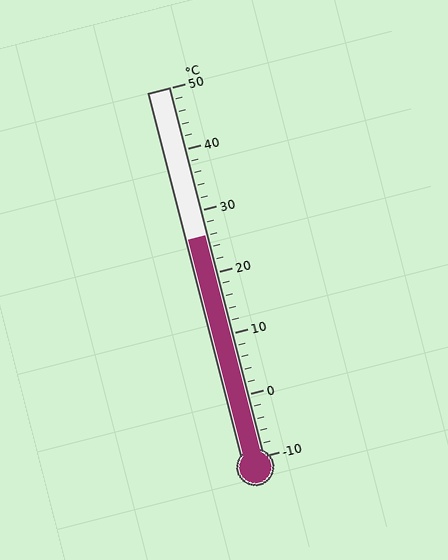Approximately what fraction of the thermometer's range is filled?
The thermometer is filled to approximately 60% of its range.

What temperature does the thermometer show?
The thermometer shows approximately 26°C.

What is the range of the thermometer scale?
The thermometer scale ranges from -10°C to 50°C.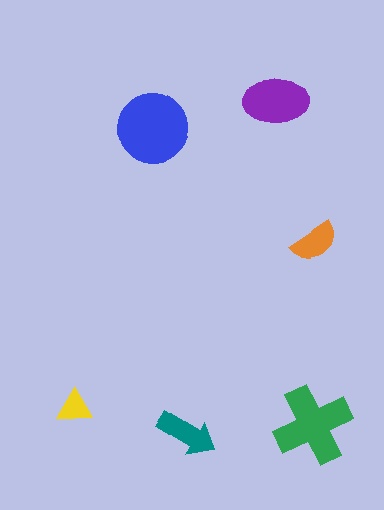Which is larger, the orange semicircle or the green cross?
The green cross.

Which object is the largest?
The blue circle.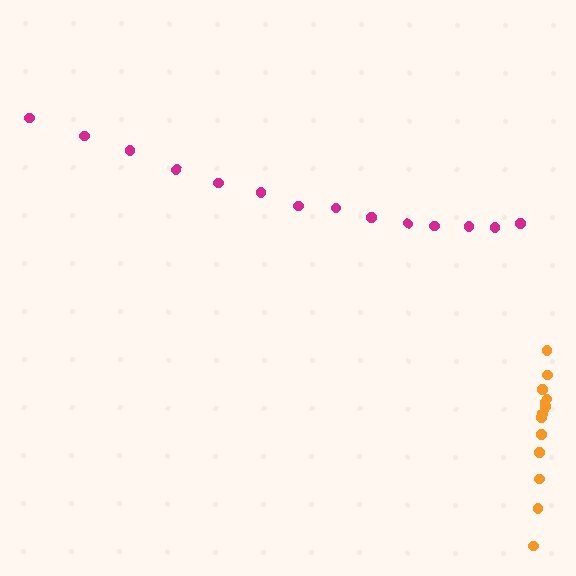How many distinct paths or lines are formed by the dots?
There are 2 distinct paths.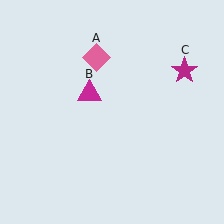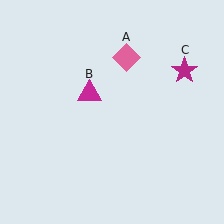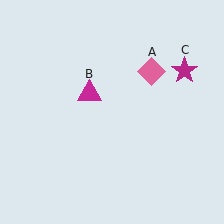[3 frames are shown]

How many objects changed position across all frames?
1 object changed position: pink diamond (object A).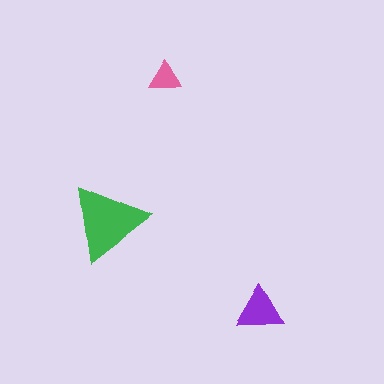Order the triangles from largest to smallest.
the green one, the purple one, the pink one.